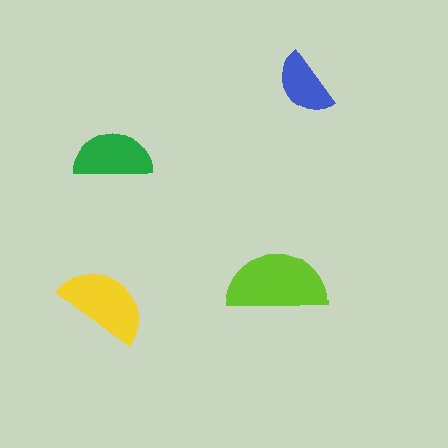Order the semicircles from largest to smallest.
the lime one, the yellow one, the green one, the blue one.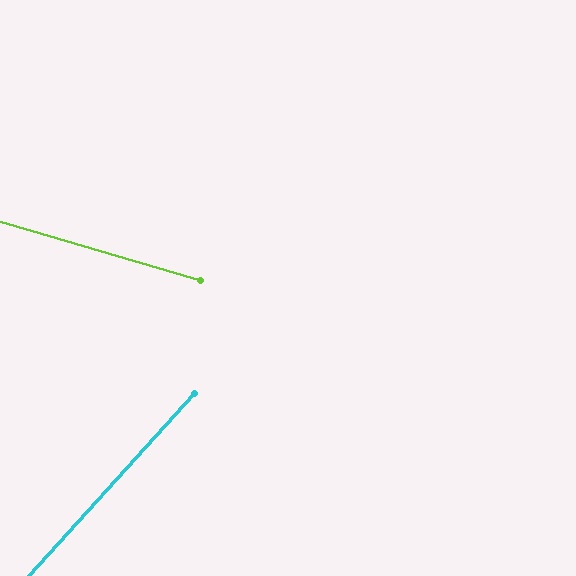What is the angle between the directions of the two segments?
Approximately 64 degrees.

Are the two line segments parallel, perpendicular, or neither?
Neither parallel nor perpendicular — they differ by about 64°.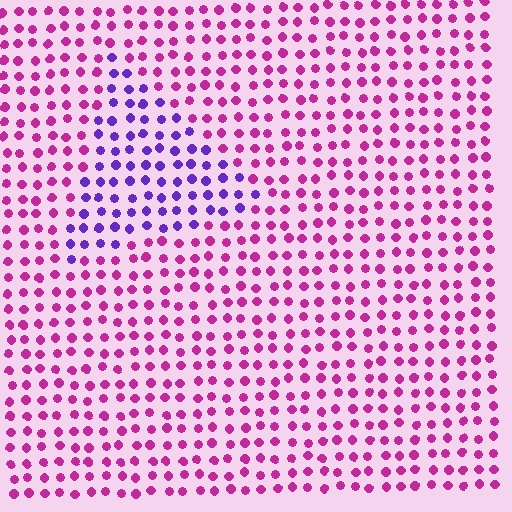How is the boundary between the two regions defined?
The boundary is defined purely by a slight shift in hue (about 50 degrees). Spacing, size, and orientation are identical on both sides.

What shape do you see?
I see a triangle.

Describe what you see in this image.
The image is filled with small magenta elements in a uniform arrangement. A triangle-shaped region is visible where the elements are tinted to a slightly different hue, forming a subtle color boundary.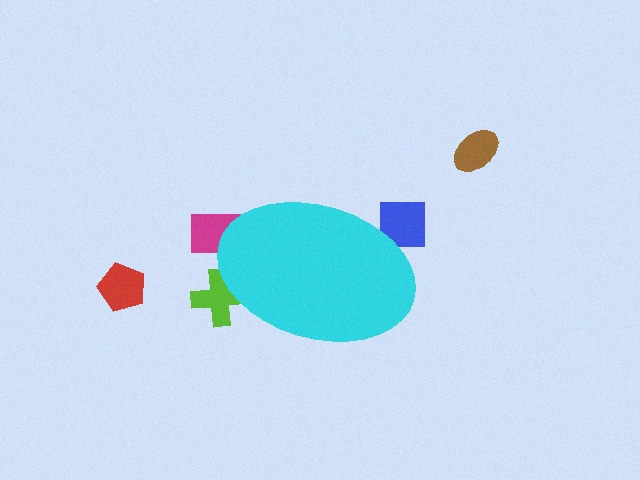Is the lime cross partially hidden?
Yes, the lime cross is partially hidden behind the cyan ellipse.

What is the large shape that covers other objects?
A cyan ellipse.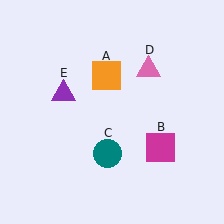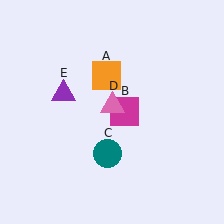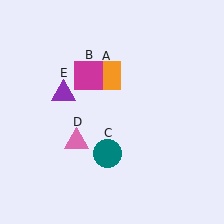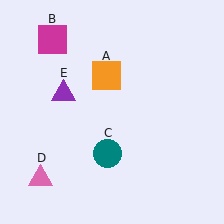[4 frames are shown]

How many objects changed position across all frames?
2 objects changed position: magenta square (object B), pink triangle (object D).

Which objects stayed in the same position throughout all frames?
Orange square (object A) and teal circle (object C) and purple triangle (object E) remained stationary.